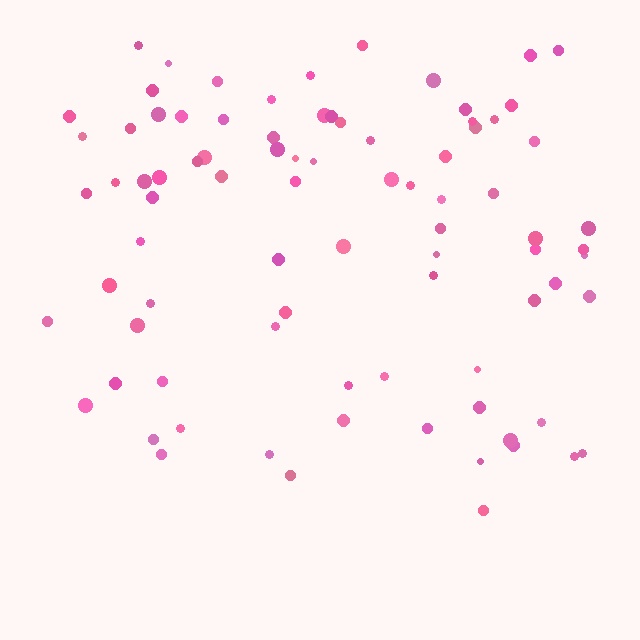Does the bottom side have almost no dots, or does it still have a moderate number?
Still a moderate number, just noticeably fewer than the top.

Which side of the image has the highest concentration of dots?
The top.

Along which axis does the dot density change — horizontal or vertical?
Vertical.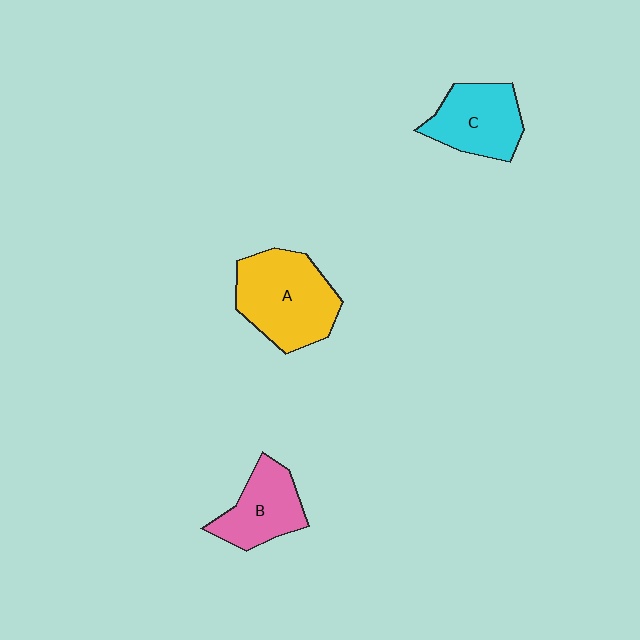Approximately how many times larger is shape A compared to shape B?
Approximately 1.5 times.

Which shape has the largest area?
Shape A (yellow).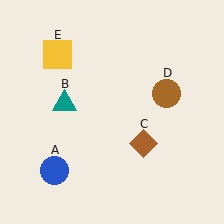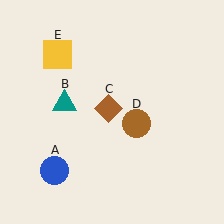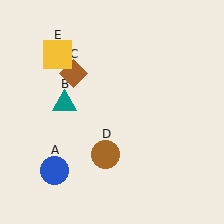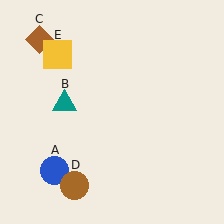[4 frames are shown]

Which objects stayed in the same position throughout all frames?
Blue circle (object A) and teal triangle (object B) and yellow square (object E) remained stationary.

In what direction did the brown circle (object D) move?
The brown circle (object D) moved down and to the left.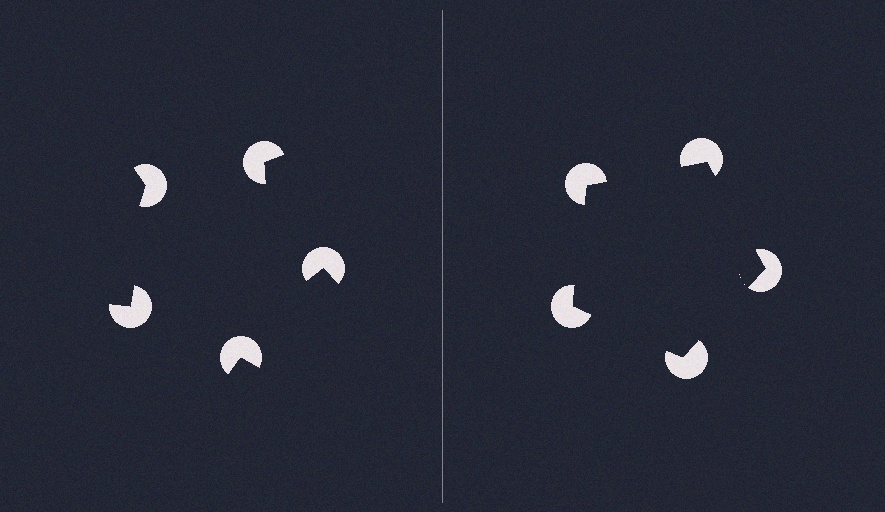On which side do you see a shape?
An illusory pentagon appears on the right side. On the left side the wedge cuts are rotated, so no coherent shape forms.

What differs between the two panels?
The pac-man discs are positioned identically on both sides; only the wedge orientations differ. On the right they align to a pentagon; on the left they are misaligned.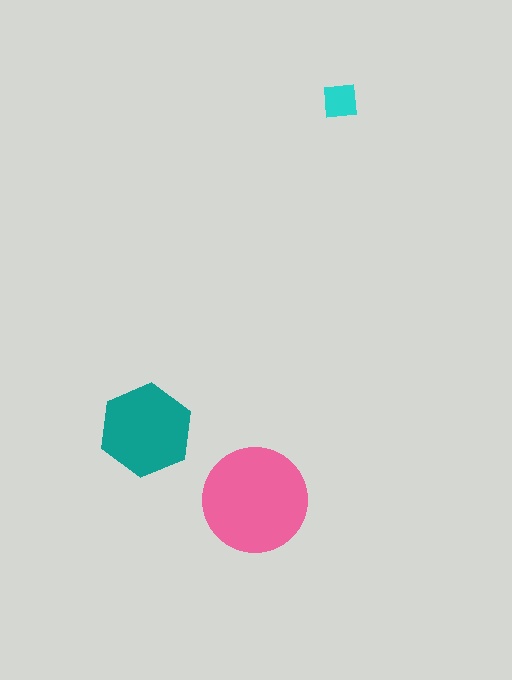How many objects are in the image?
There are 3 objects in the image.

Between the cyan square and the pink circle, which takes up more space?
The pink circle.